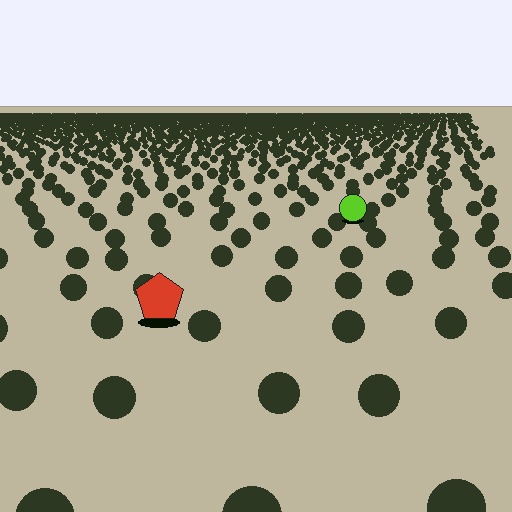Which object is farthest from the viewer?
The lime circle is farthest from the viewer. It appears smaller and the ground texture around it is denser.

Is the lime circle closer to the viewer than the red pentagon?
No. The red pentagon is closer — you can tell from the texture gradient: the ground texture is coarser near it.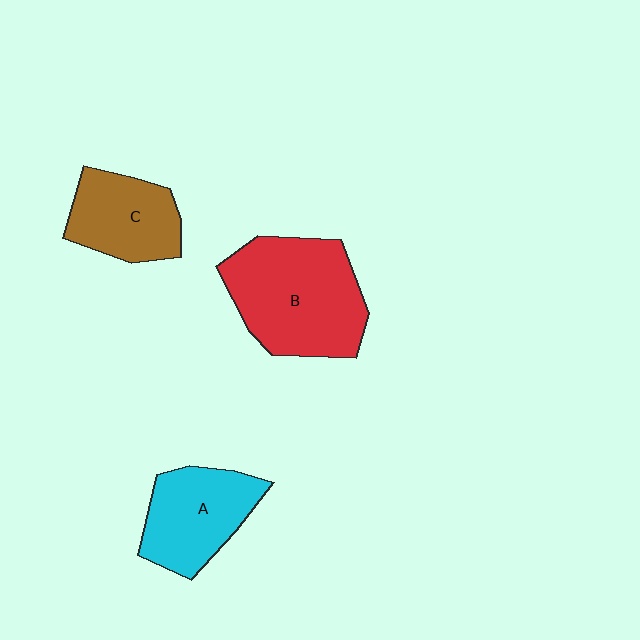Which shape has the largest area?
Shape B (red).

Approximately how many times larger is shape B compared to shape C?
Approximately 1.7 times.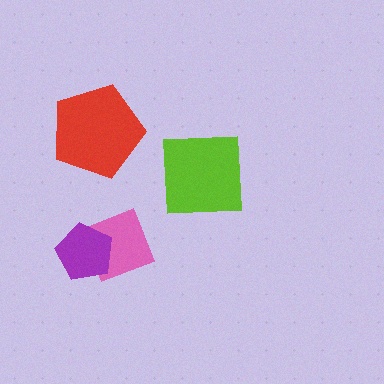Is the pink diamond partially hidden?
Yes, it is partially covered by another shape.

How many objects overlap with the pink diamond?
1 object overlaps with the pink diamond.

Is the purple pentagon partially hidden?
No, no other shape covers it.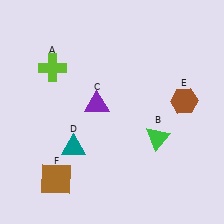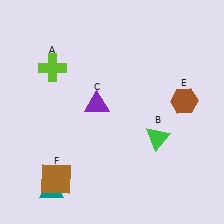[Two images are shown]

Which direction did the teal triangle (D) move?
The teal triangle (D) moved down.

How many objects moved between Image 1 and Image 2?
1 object moved between the two images.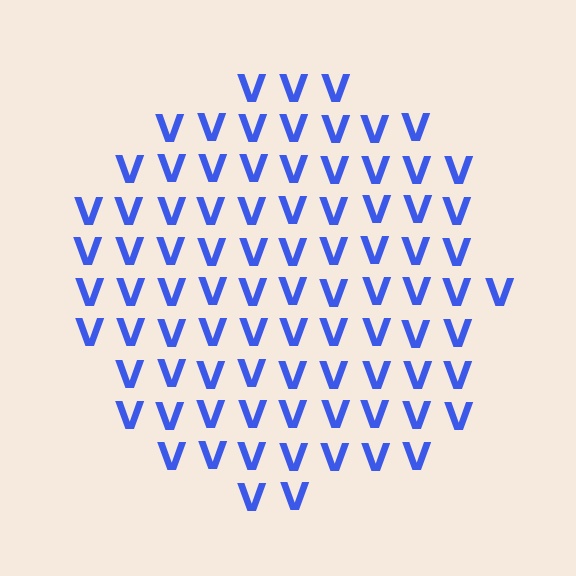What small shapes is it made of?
It is made of small letter V's.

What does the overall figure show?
The overall figure shows a circle.